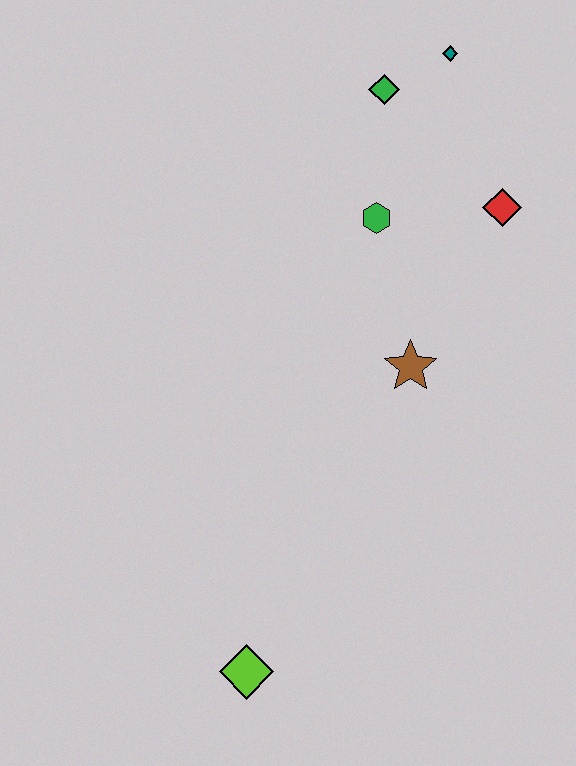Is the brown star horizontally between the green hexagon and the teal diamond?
Yes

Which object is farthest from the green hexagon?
The lime diamond is farthest from the green hexagon.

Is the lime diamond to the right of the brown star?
No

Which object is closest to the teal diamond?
The green diamond is closest to the teal diamond.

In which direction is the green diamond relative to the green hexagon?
The green diamond is above the green hexagon.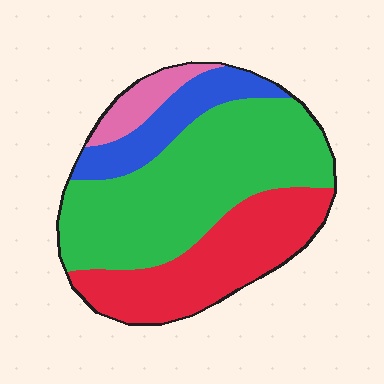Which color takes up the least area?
Pink, at roughly 5%.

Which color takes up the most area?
Green, at roughly 50%.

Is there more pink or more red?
Red.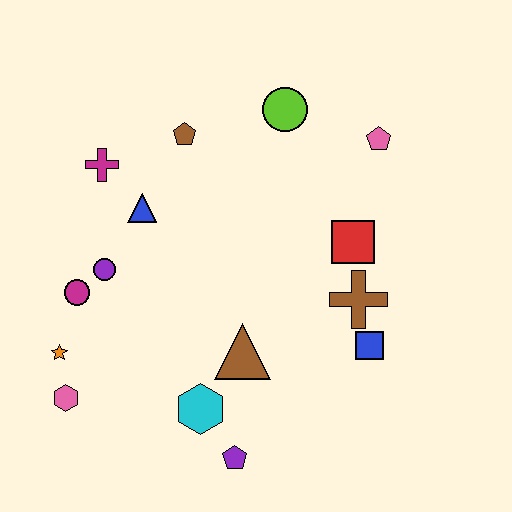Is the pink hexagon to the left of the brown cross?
Yes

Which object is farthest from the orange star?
The pink pentagon is farthest from the orange star.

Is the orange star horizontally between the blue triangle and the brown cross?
No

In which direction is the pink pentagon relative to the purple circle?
The pink pentagon is to the right of the purple circle.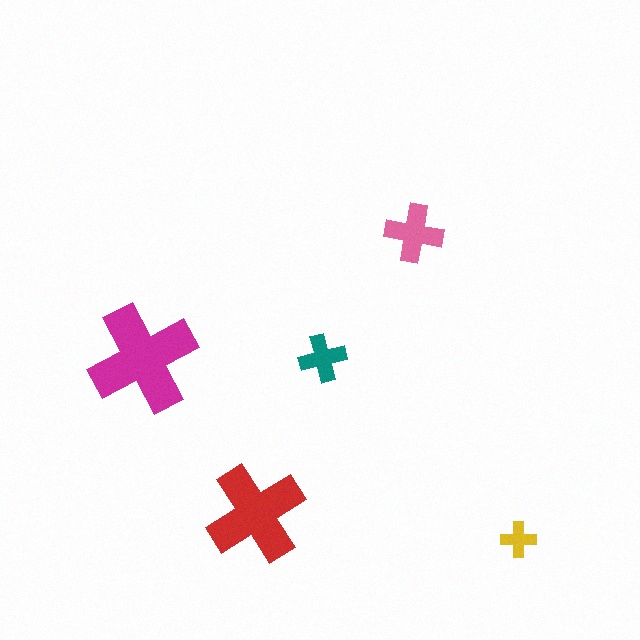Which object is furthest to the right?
The yellow cross is rightmost.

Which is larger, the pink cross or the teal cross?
The pink one.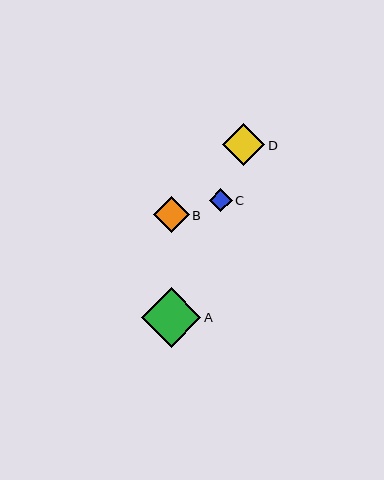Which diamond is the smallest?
Diamond C is the smallest with a size of approximately 23 pixels.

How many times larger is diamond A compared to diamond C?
Diamond A is approximately 2.7 times the size of diamond C.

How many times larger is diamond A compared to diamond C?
Diamond A is approximately 2.7 times the size of diamond C.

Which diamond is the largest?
Diamond A is the largest with a size of approximately 60 pixels.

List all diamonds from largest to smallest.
From largest to smallest: A, D, B, C.